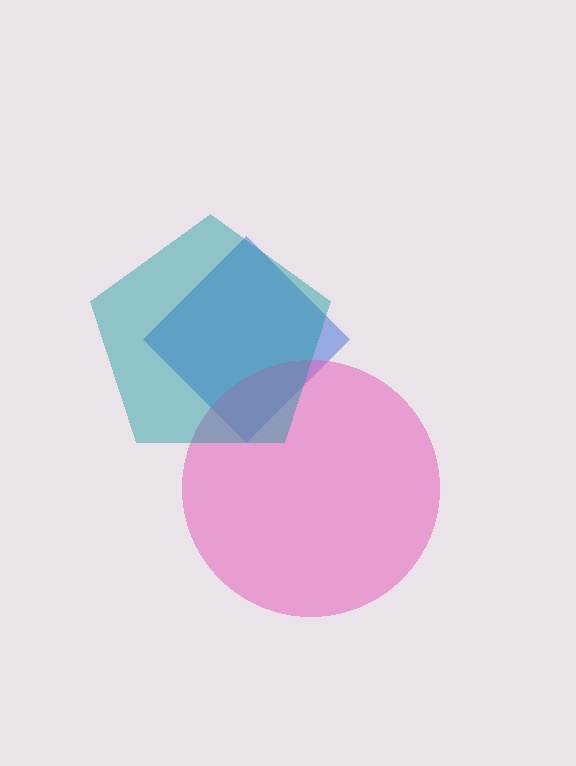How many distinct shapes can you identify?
There are 3 distinct shapes: a blue diamond, a pink circle, a teal pentagon.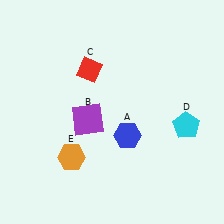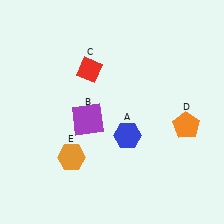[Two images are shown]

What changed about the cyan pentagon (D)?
In Image 1, D is cyan. In Image 2, it changed to orange.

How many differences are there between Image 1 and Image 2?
There is 1 difference between the two images.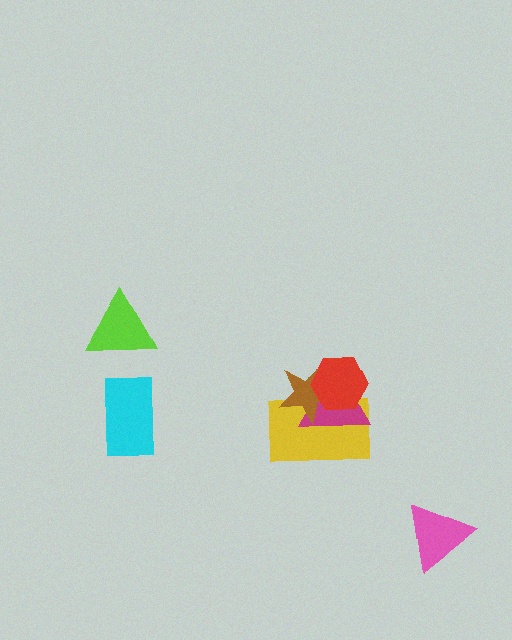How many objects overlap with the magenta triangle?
3 objects overlap with the magenta triangle.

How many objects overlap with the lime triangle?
0 objects overlap with the lime triangle.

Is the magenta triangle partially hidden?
Yes, it is partially covered by another shape.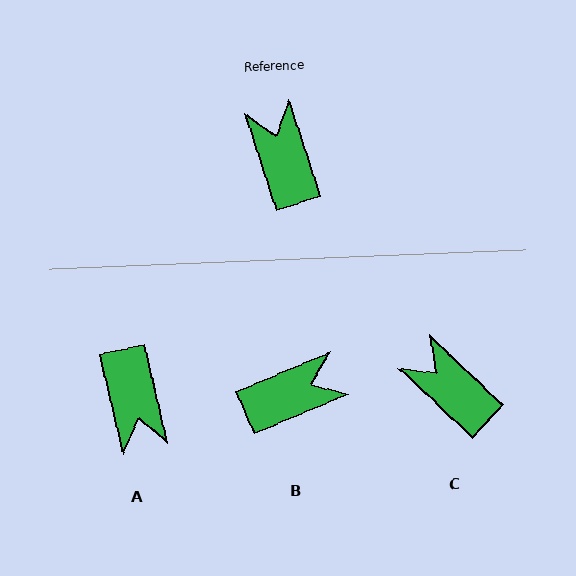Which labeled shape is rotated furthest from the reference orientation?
A, about 175 degrees away.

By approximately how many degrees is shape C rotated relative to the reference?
Approximately 29 degrees counter-clockwise.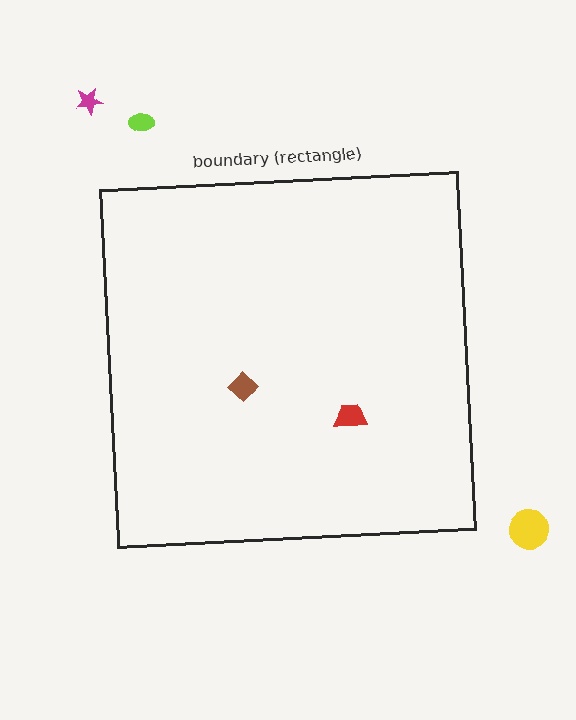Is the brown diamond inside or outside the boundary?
Inside.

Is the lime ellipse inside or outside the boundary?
Outside.